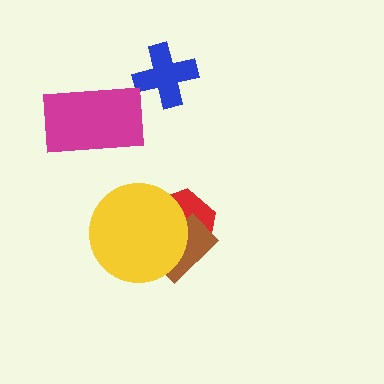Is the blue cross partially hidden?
No, no other shape covers it.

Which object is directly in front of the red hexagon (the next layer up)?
The brown rectangle is directly in front of the red hexagon.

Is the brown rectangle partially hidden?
Yes, it is partially covered by another shape.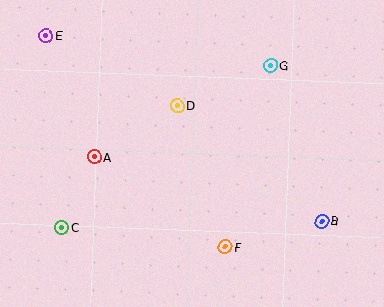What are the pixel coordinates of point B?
Point B is at (322, 221).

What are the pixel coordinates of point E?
Point E is at (46, 36).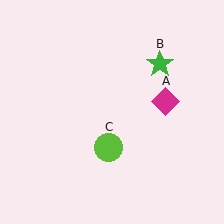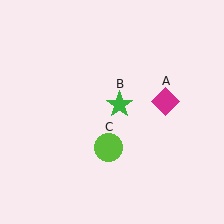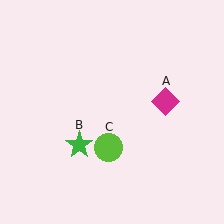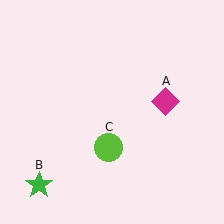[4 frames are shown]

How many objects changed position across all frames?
1 object changed position: green star (object B).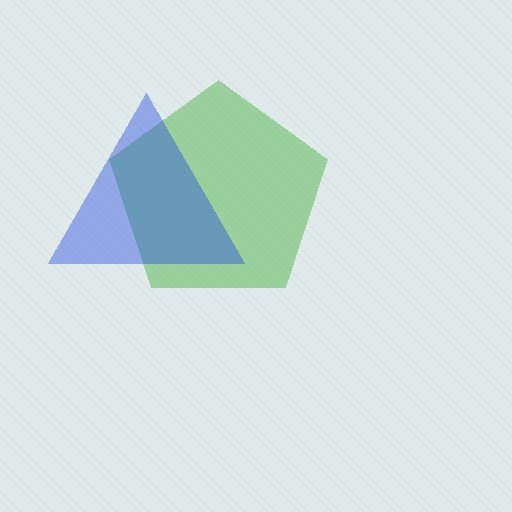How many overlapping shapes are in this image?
There are 2 overlapping shapes in the image.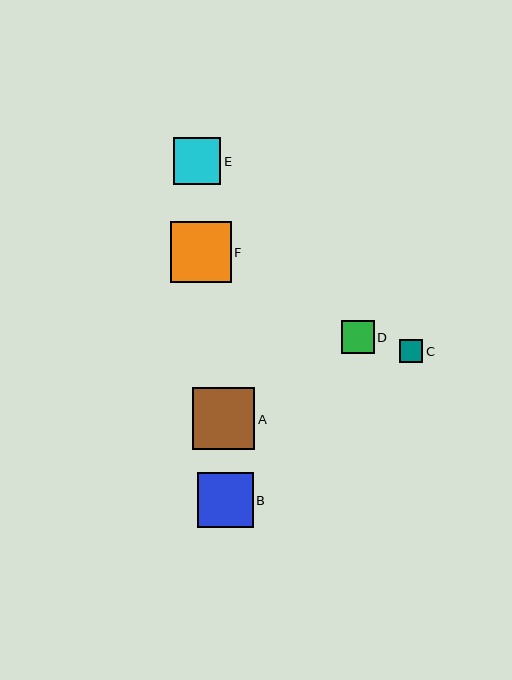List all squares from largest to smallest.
From largest to smallest: A, F, B, E, D, C.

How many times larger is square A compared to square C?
Square A is approximately 2.7 times the size of square C.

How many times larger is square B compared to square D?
Square B is approximately 1.7 times the size of square D.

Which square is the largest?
Square A is the largest with a size of approximately 62 pixels.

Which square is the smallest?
Square C is the smallest with a size of approximately 23 pixels.